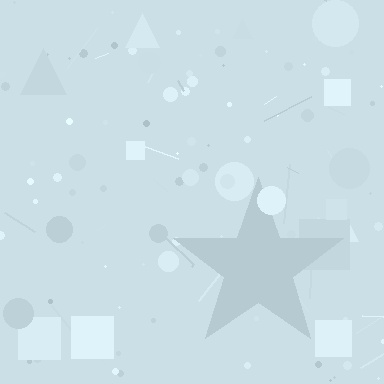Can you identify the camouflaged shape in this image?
The camouflaged shape is a star.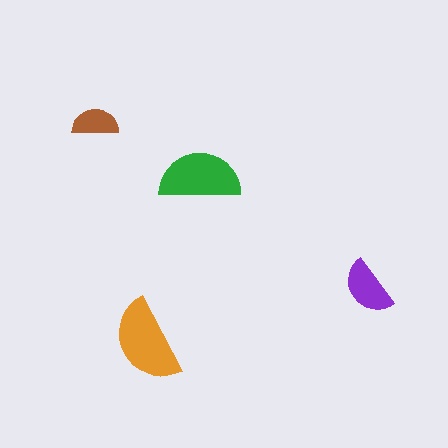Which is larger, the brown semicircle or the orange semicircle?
The orange one.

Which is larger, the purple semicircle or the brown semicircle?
The purple one.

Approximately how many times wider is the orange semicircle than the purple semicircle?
About 1.5 times wider.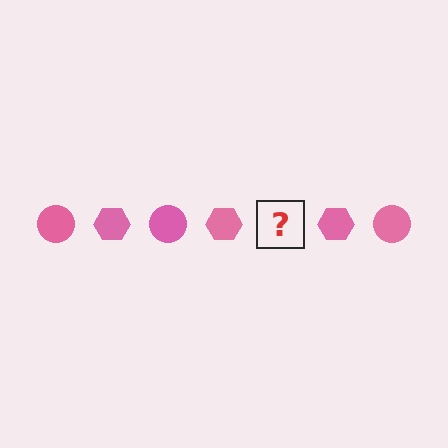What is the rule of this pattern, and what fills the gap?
The rule is that the pattern cycles through circle, hexagon shapes in pink. The gap should be filled with a pink circle.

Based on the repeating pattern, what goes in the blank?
The blank should be a pink circle.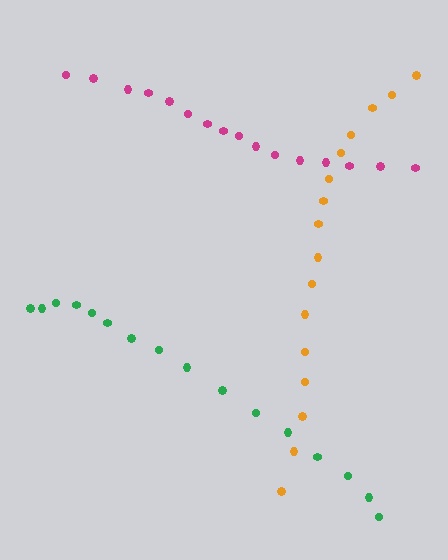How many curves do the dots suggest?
There are 3 distinct paths.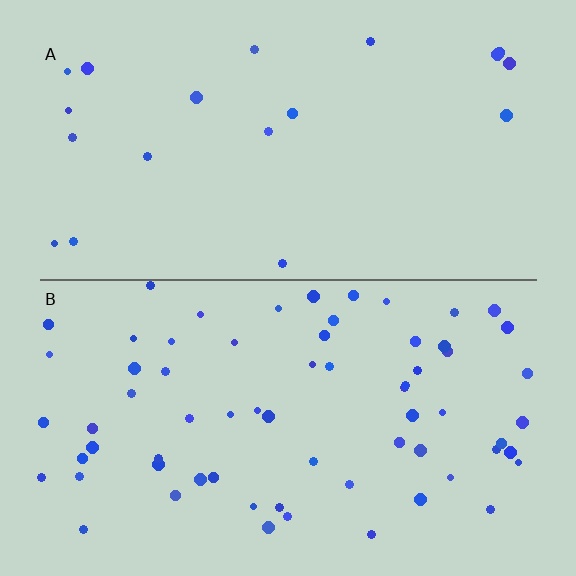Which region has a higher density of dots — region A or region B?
B (the bottom).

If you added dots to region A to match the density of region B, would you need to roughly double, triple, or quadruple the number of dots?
Approximately triple.